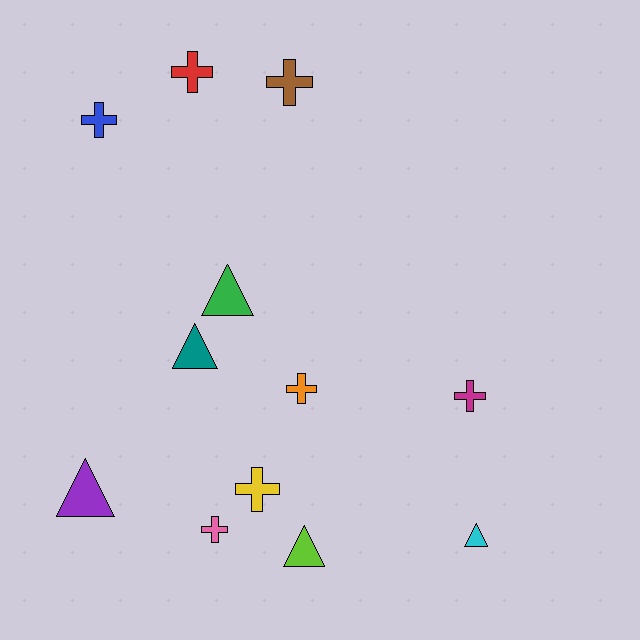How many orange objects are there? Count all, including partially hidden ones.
There is 1 orange object.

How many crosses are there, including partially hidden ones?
There are 7 crosses.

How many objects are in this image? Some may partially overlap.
There are 12 objects.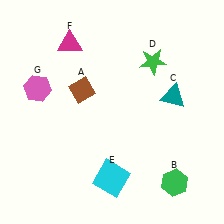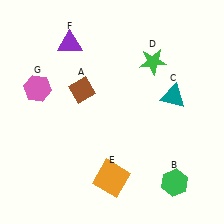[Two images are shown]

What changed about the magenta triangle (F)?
In Image 1, F is magenta. In Image 2, it changed to purple.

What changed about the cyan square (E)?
In Image 1, E is cyan. In Image 2, it changed to orange.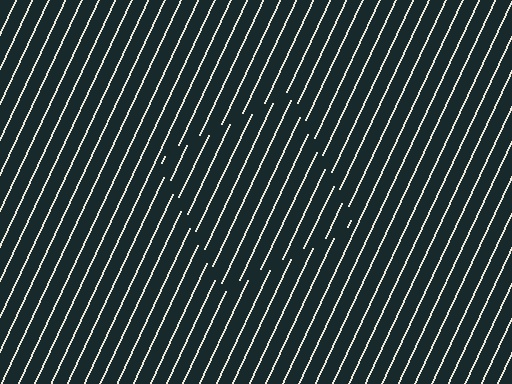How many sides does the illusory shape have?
4 sides — the line-ends trace a square.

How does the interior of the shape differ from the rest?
The interior of the shape contains the same grating, shifted by half a period — the contour is defined by the phase discontinuity where line-ends from the inner and outer gratings abut.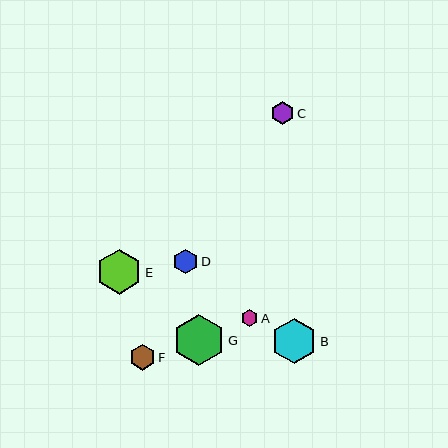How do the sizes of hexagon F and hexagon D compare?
Hexagon F and hexagon D are approximately the same size.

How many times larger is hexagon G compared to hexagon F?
Hexagon G is approximately 2.0 times the size of hexagon F.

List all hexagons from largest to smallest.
From largest to smallest: G, B, E, F, D, C, A.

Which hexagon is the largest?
Hexagon G is the largest with a size of approximately 52 pixels.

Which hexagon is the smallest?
Hexagon A is the smallest with a size of approximately 17 pixels.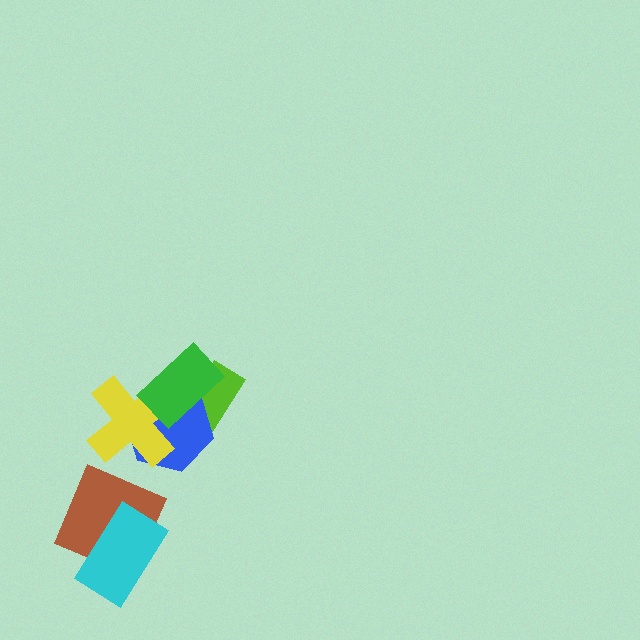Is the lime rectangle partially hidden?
Yes, it is partially covered by another shape.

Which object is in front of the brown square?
The cyan rectangle is in front of the brown square.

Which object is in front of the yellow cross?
The green rectangle is in front of the yellow cross.